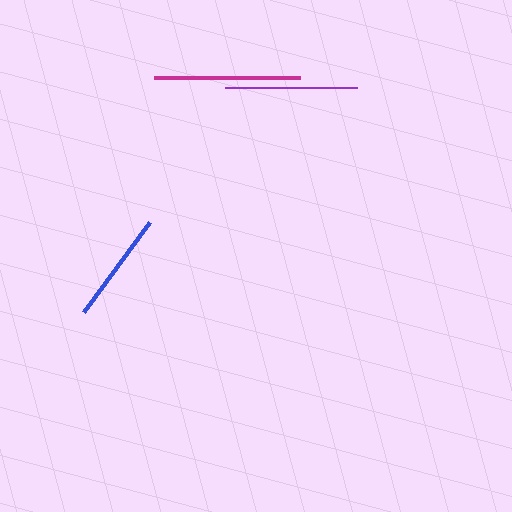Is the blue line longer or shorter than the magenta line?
The magenta line is longer than the blue line.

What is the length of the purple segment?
The purple segment is approximately 132 pixels long.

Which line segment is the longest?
The magenta line is the longest at approximately 146 pixels.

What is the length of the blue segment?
The blue segment is approximately 111 pixels long.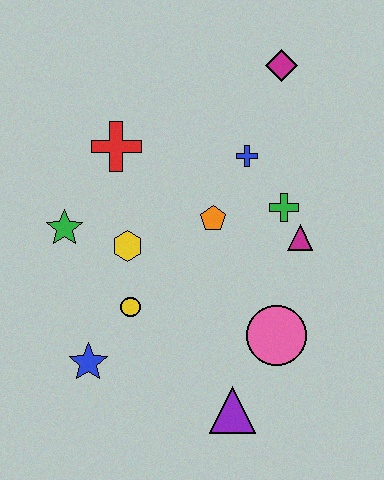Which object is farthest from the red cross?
The purple triangle is farthest from the red cross.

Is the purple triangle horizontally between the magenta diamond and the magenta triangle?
No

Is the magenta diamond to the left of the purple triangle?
No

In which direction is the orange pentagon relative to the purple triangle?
The orange pentagon is above the purple triangle.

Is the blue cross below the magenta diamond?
Yes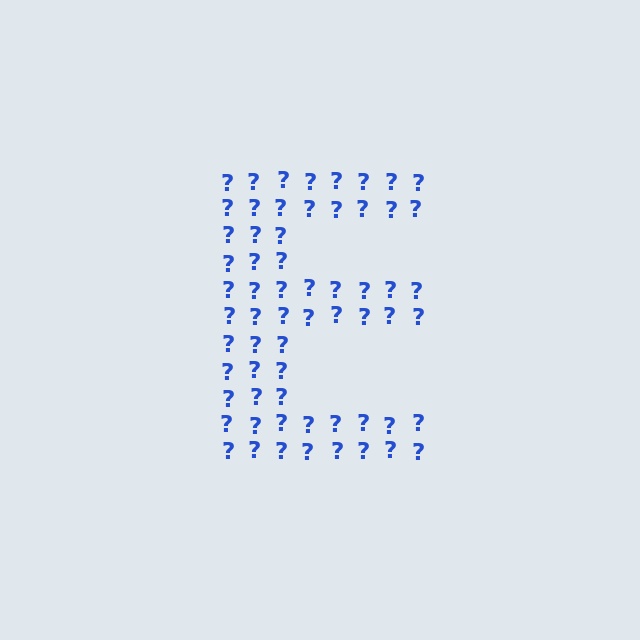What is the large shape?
The large shape is the letter E.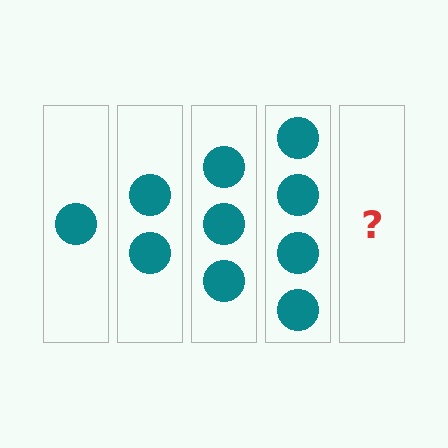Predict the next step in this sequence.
The next step is 5 circles.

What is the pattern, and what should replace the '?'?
The pattern is that each step adds one more circle. The '?' should be 5 circles.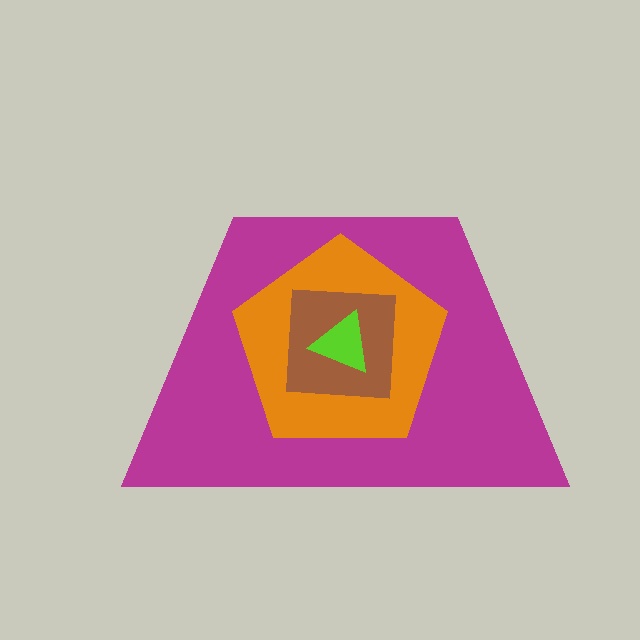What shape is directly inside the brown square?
The lime triangle.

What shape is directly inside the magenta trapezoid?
The orange pentagon.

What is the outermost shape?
The magenta trapezoid.